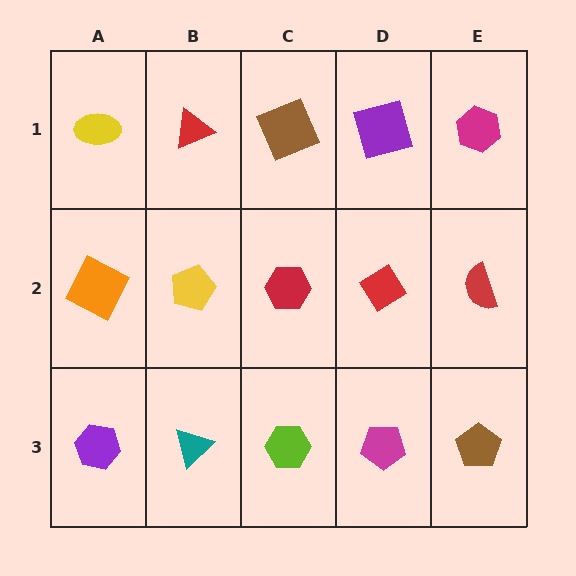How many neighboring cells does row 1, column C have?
3.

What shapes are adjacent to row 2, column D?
A purple square (row 1, column D), a magenta pentagon (row 3, column D), a red hexagon (row 2, column C), a red semicircle (row 2, column E).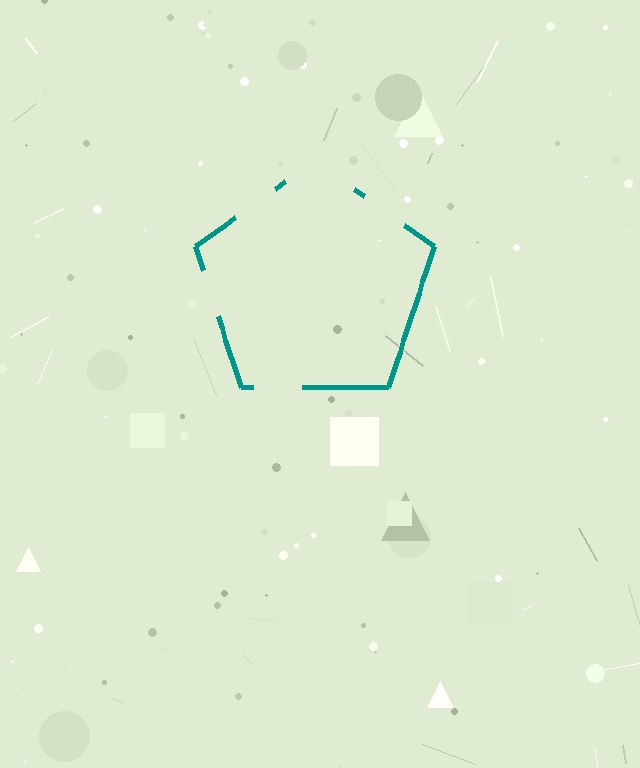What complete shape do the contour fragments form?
The contour fragments form a pentagon.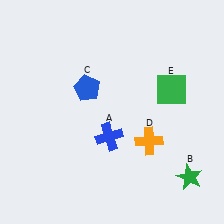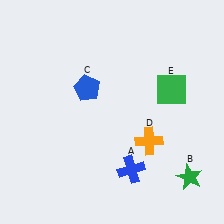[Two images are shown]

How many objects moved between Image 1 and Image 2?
1 object moved between the two images.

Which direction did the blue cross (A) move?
The blue cross (A) moved down.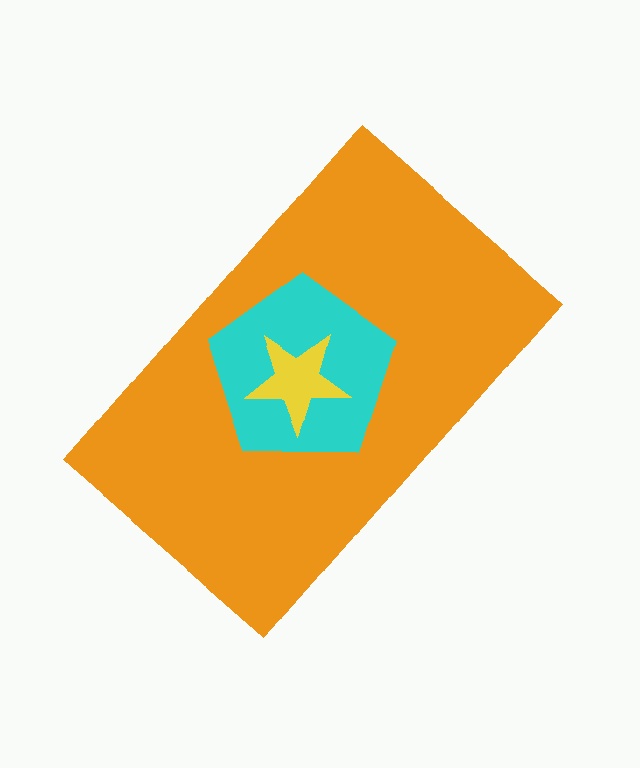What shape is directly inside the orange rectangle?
The cyan pentagon.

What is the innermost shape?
The yellow star.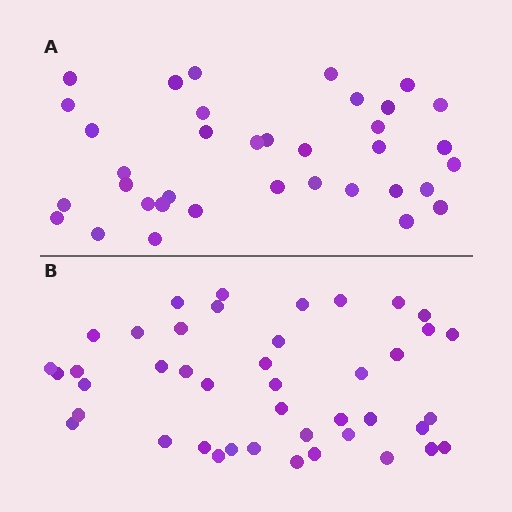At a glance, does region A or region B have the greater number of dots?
Region B (the bottom region) has more dots.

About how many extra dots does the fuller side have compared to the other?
Region B has roughly 8 or so more dots than region A.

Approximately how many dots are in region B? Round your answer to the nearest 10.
About 40 dots. (The exact count is 43, which rounds to 40.)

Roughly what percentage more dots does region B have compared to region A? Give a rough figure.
About 20% more.